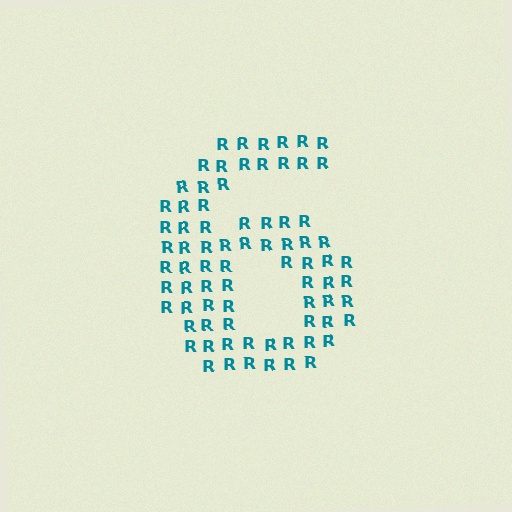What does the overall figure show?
The overall figure shows the digit 6.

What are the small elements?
The small elements are letter R's.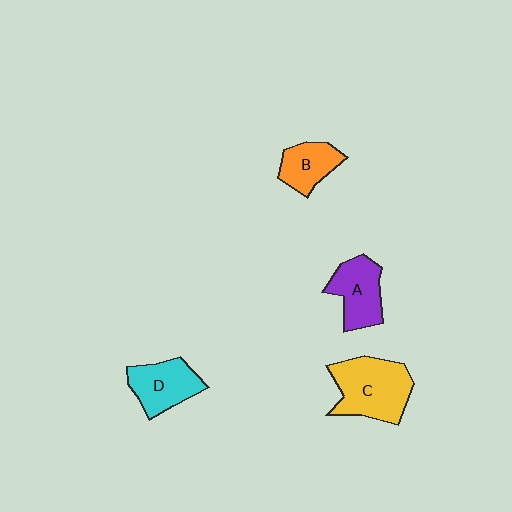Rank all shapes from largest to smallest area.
From largest to smallest: C (yellow), D (cyan), A (purple), B (orange).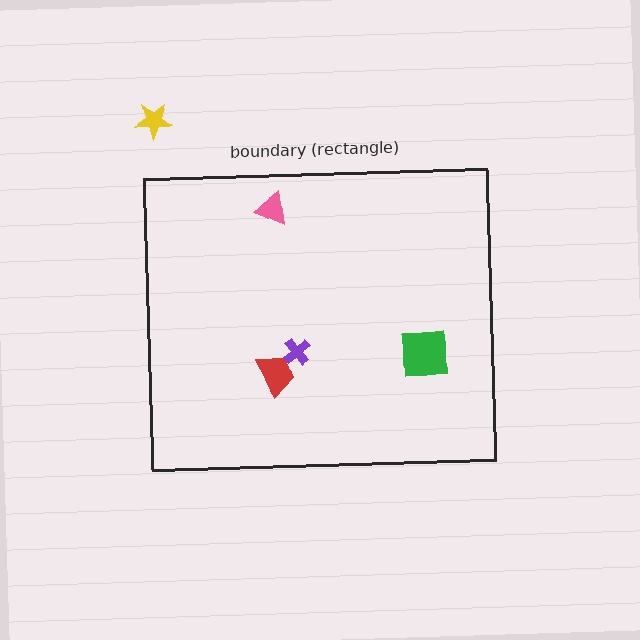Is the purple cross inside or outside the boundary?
Inside.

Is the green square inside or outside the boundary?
Inside.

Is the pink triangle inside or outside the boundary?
Inside.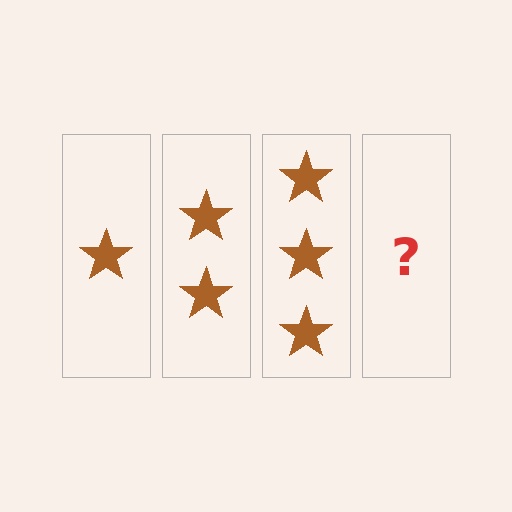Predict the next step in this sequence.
The next step is 4 stars.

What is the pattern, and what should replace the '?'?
The pattern is that each step adds one more star. The '?' should be 4 stars.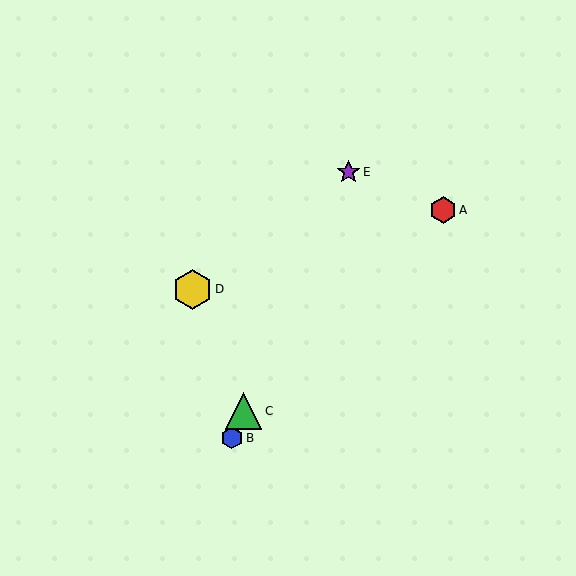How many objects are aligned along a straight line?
3 objects (B, C, E) are aligned along a straight line.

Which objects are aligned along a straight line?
Objects B, C, E are aligned along a straight line.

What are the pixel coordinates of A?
Object A is at (443, 210).